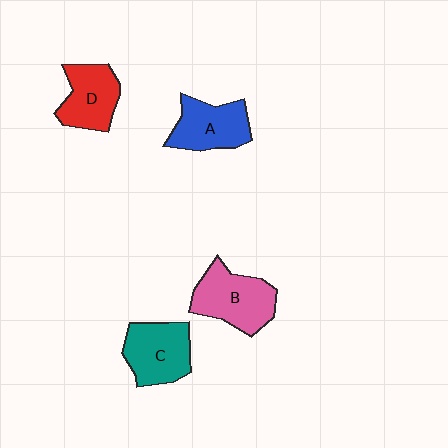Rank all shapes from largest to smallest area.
From largest to smallest: B (pink), C (teal), A (blue), D (red).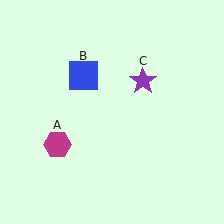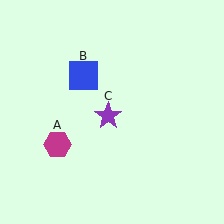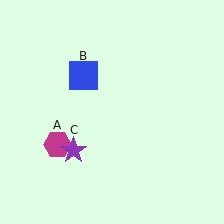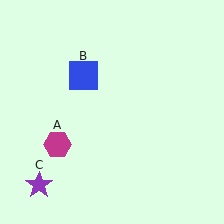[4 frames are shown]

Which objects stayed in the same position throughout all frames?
Magenta hexagon (object A) and blue square (object B) remained stationary.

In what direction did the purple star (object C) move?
The purple star (object C) moved down and to the left.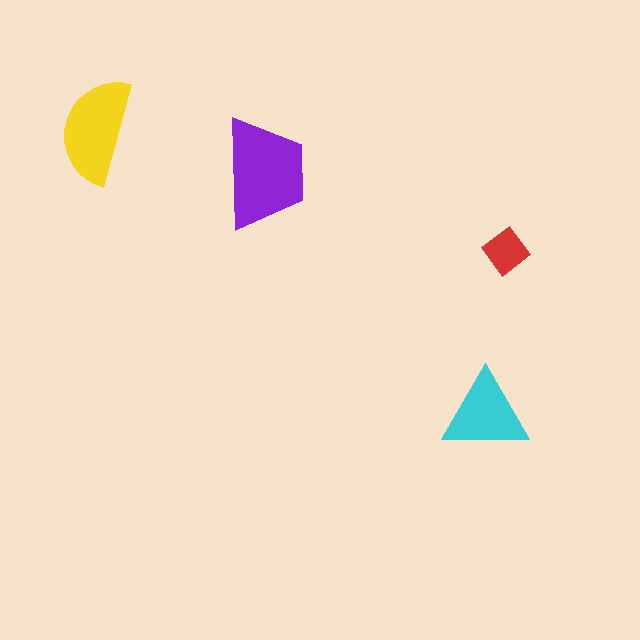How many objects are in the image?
There are 4 objects in the image.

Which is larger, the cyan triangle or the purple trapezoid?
The purple trapezoid.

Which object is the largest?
The purple trapezoid.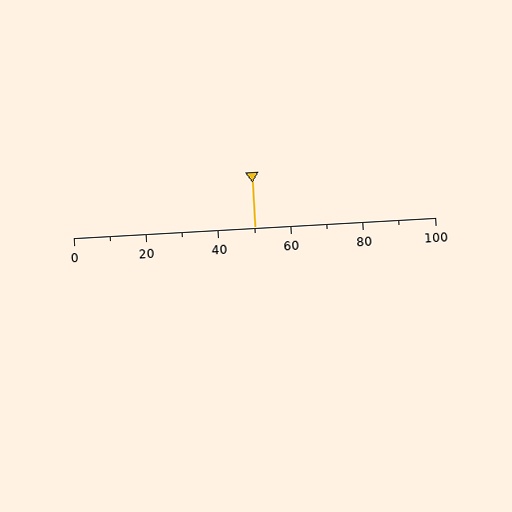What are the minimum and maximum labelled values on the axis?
The axis runs from 0 to 100.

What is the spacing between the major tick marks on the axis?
The major ticks are spaced 20 apart.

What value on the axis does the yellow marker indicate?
The marker indicates approximately 50.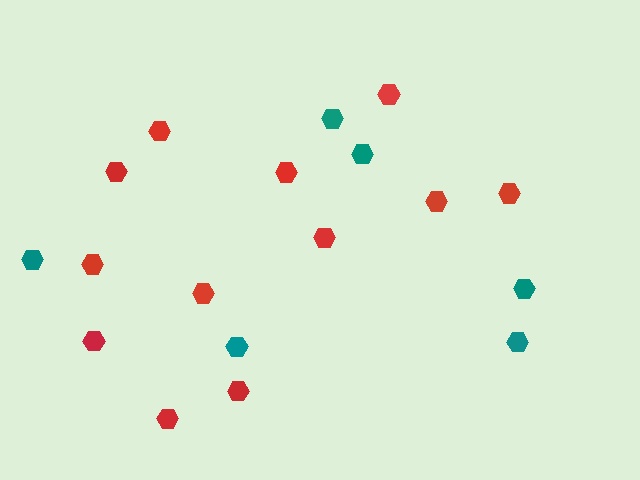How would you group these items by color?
There are 2 groups: one group of red hexagons (12) and one group of teal hexagons (6).